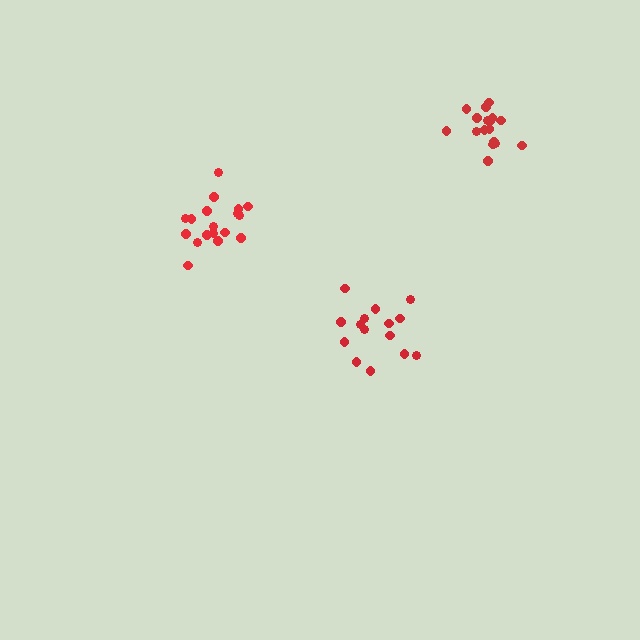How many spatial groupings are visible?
There are 3 spatial groupings.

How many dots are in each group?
Group 1: 17 dots, Group 2: 18 dots, Group 3: 15 dots (50 total).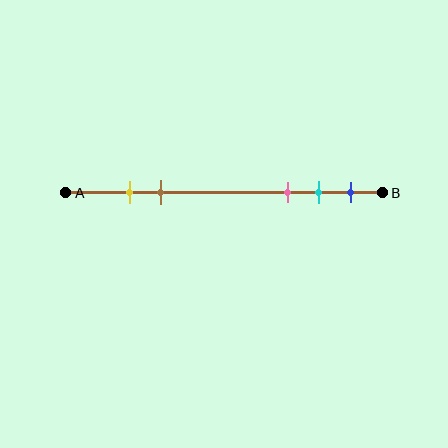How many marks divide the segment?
There are 5 marks dividing the segment.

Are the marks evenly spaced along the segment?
No, the marks are not evenly spaced.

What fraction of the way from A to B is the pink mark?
The pink mark is approximately 70% (0.7) of the way from A to B.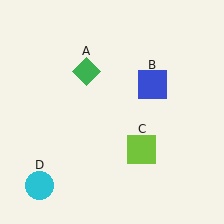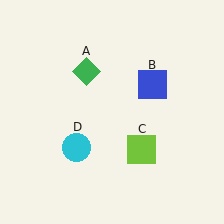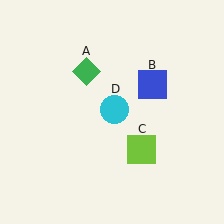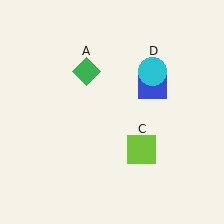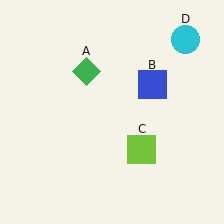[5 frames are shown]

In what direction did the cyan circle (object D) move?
The cyan circle (object D) moved up and to the right.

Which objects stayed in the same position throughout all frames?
Green diamond (object A) and blue square (object B) and lime square (object C) remained stationary.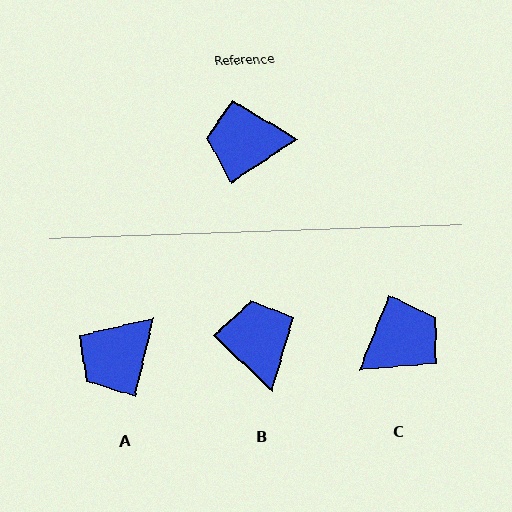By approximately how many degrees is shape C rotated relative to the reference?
Approximately 145 degrees clockwise.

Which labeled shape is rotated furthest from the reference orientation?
C, about 145 degrees away.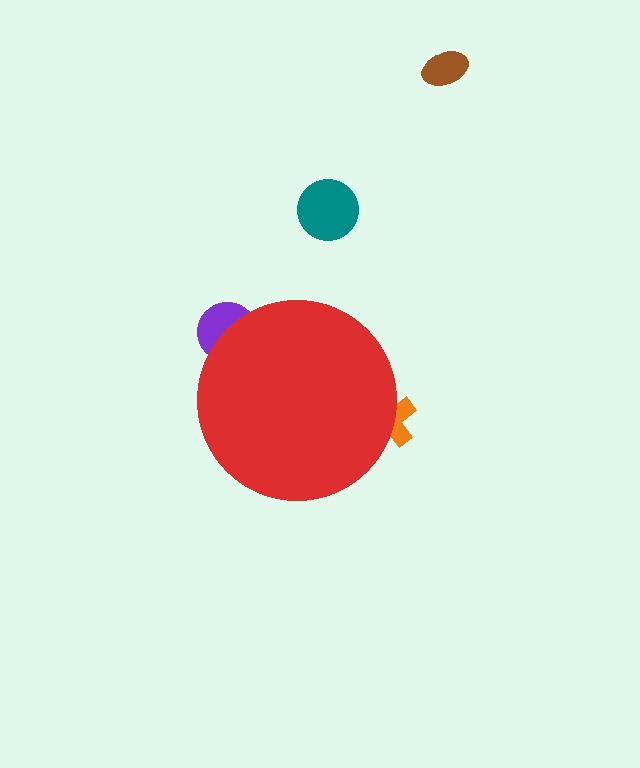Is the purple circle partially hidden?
Yes, the purple circle is partially hidden behind the red circle.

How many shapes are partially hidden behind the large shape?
2 shapes are partially hidden.